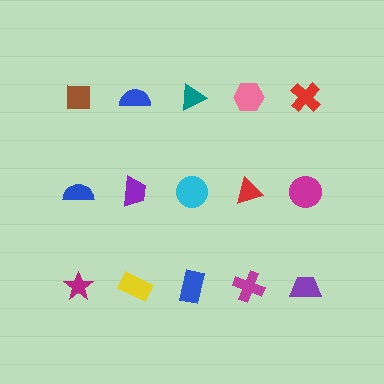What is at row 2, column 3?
A cyan circle.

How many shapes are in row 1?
5 shapes.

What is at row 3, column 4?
A magenta cross.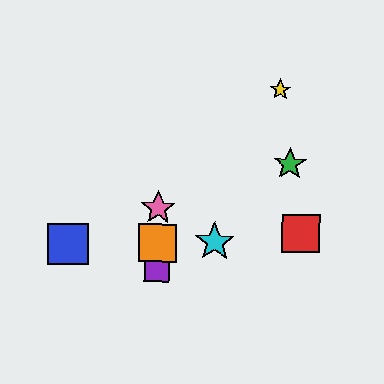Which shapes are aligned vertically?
The purple square, the orange square, the pink star are aligned vertically.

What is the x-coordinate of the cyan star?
The cyan star is at x≈215.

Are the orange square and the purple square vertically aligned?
Yes, both are at x≈158.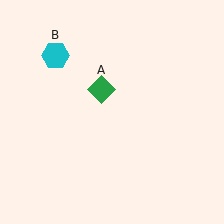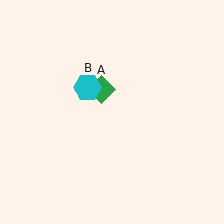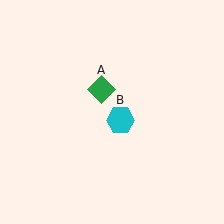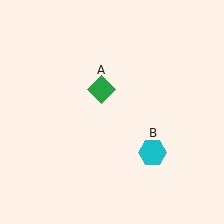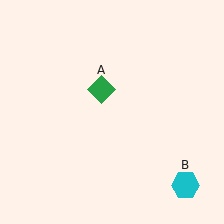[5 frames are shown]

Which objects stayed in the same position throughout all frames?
Green diamond (object A) remained stationary.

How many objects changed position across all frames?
1 object changed position: cyan hexagon (object B).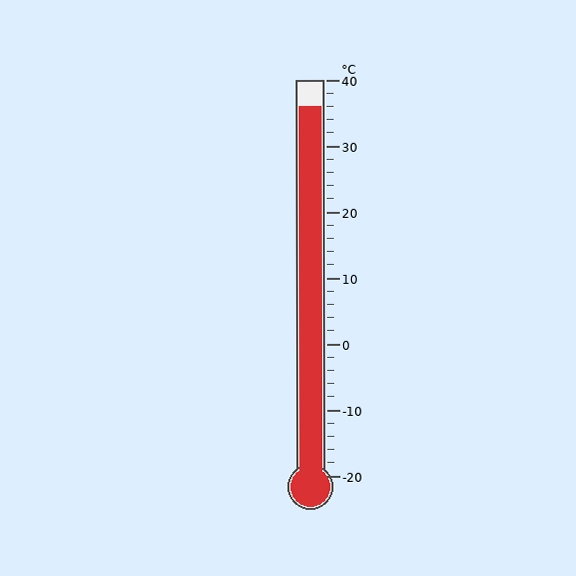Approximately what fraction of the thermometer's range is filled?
The thermometer is filled to approximately 95% of its range.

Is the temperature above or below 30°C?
The temperature is above 30°C.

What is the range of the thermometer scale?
The thermometer scale ranges from -20°C to 40°C.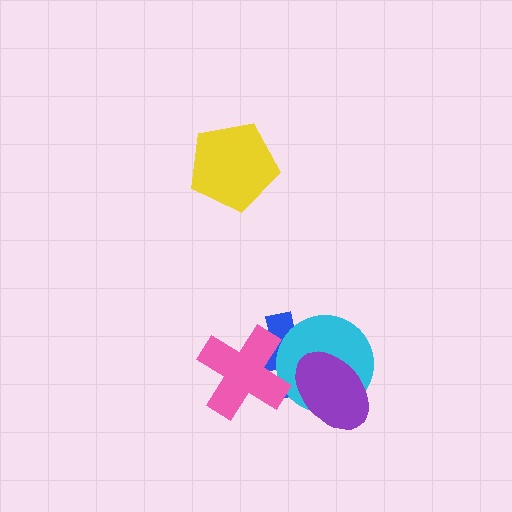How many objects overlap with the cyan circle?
3 objects overlap with the cyan circle.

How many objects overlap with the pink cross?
2 objects overlap with the pink cross.